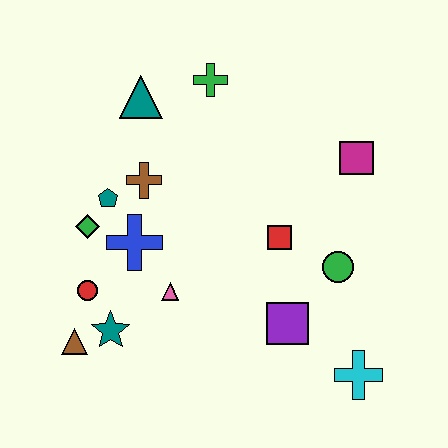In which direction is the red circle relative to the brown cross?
The red circle is below the brown cross.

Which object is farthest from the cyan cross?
The teal triangle is farthest from the cyan cross.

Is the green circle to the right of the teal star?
Yes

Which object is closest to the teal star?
The brown triangle is closest to the teal star.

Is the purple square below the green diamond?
Yes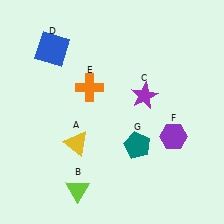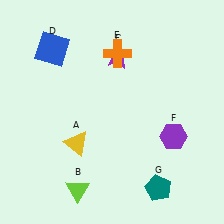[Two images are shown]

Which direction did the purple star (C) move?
The purple star (C) moved up.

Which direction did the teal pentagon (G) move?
The teal pentagon (G) moved down.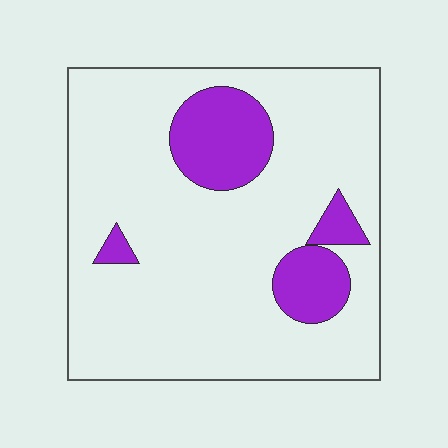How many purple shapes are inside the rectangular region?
4.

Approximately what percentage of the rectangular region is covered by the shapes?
Approximately 15%.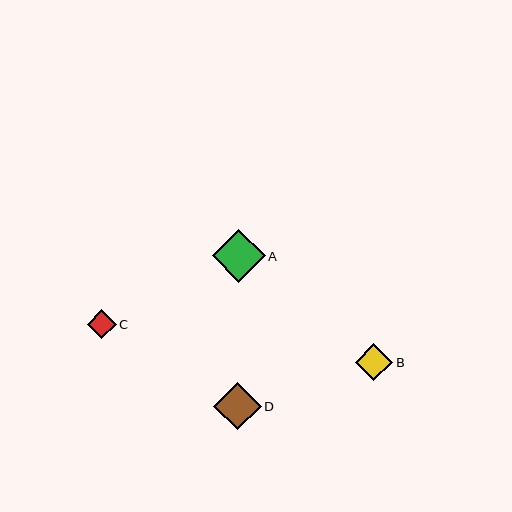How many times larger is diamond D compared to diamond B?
Diamond D is approximately 1.3 times the size of diamond B.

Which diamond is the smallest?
Diamond C is the smallest with a size of approximately 29 pixels.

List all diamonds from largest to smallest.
From largest to smallest: A, D, B, C.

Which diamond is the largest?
Diamond A is the largest with a size of approximately 53 pixels.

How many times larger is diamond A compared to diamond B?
Diamond A is approximately 1.4 times the size of diamond B.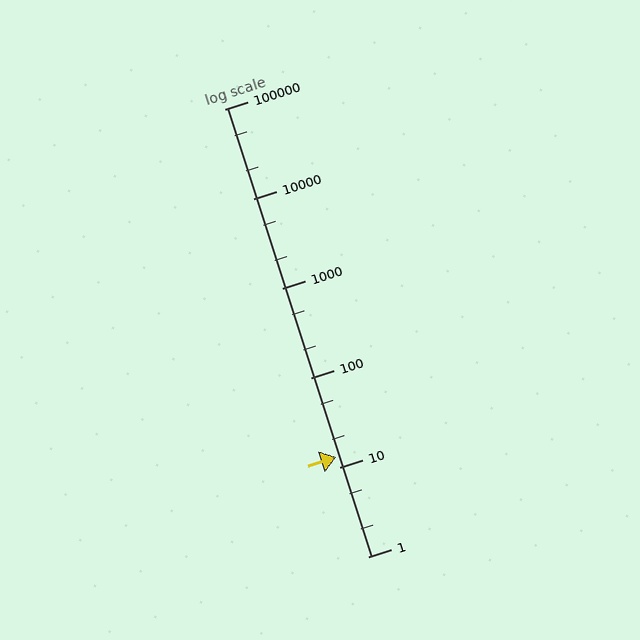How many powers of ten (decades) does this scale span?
The scale spans 5 decades, from 1 to 100000.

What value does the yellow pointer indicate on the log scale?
The pointer indicates approximately 13.